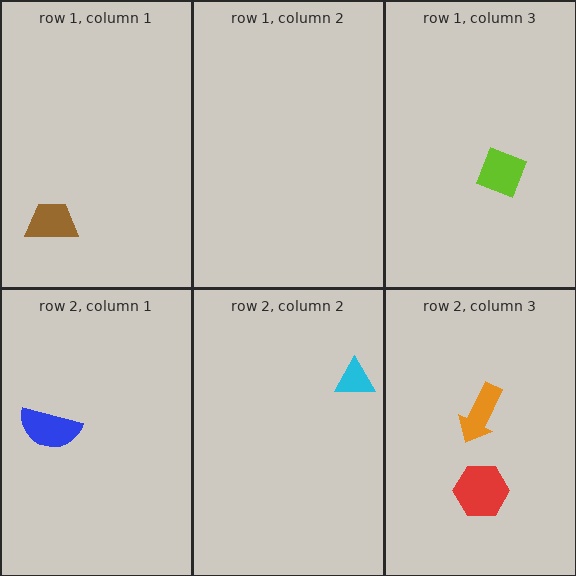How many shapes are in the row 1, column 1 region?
1.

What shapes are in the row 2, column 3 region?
The red hexagon, the orange arrow.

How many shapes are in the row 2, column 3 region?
2.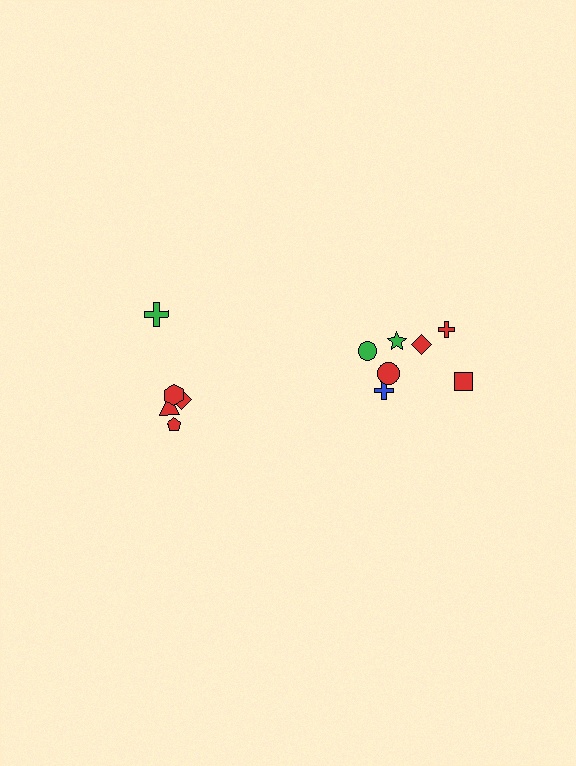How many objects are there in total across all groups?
There are 12 objects.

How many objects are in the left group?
There are 5 objects.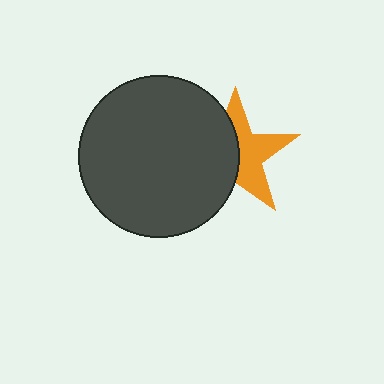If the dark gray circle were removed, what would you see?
You would see the complete orange star.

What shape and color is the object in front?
The object in front is a dark gray circle.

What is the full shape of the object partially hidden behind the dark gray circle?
The partially hidden object is an orange star.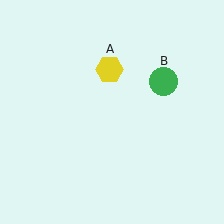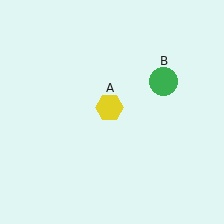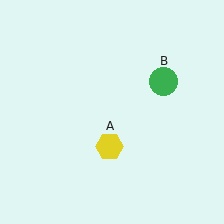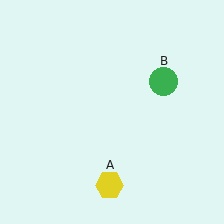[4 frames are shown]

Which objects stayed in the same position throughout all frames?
Green circle (object B) remained stationary.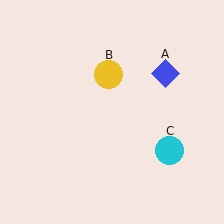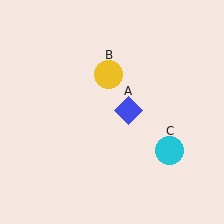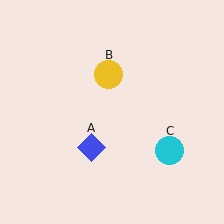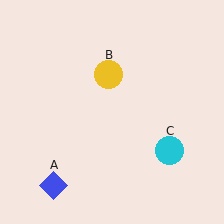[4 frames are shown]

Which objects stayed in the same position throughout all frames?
Yellow circle (object B) and cyan circle (object C) remained stationary.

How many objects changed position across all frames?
1 object changed position: blue diamond (object A).